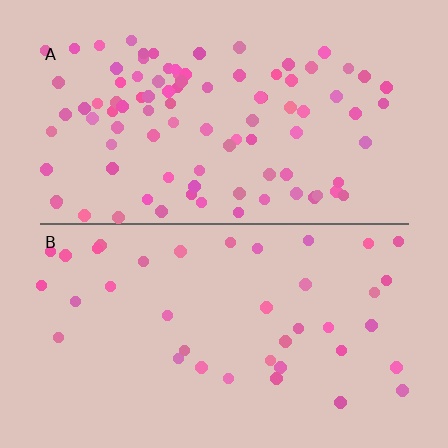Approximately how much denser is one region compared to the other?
Approximately 2.4× — region A over region B.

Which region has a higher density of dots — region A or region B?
A (the top).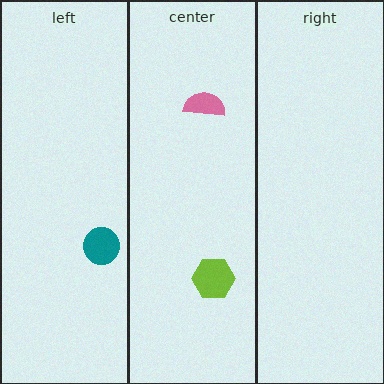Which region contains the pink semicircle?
The center region.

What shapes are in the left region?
The teal circle.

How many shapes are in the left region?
1.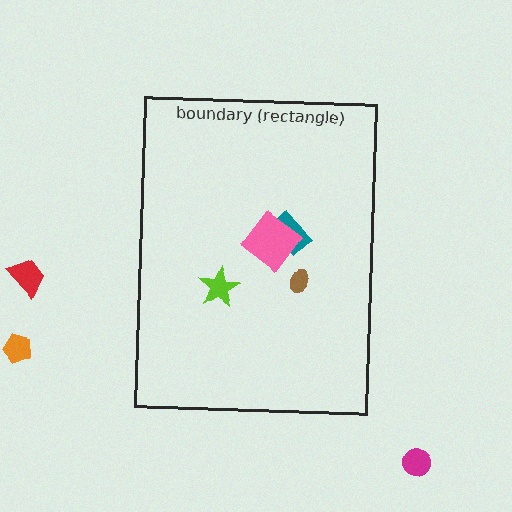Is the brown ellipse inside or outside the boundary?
Inside.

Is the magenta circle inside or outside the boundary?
Outside.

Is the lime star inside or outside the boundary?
Inside.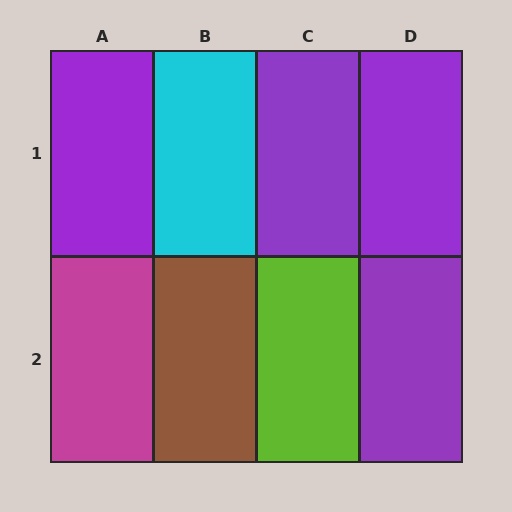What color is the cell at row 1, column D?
Purple.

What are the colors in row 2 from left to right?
Magenta, brown, lime, purple.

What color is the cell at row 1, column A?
Purple.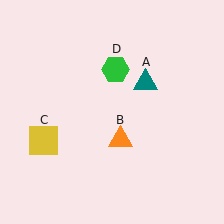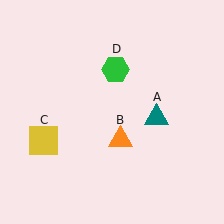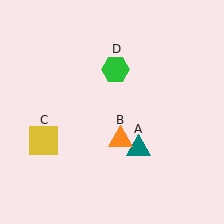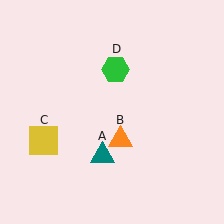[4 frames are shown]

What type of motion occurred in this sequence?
The teal triangle (object A) rotated clockwise around the center of the scene.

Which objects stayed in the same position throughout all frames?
Orange triangle (object B) and yellow square (object C) and green hexagon (object D) remained stationary.